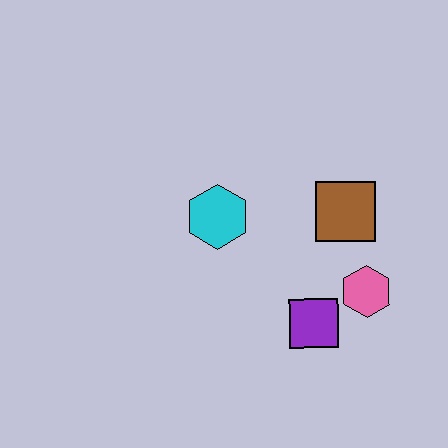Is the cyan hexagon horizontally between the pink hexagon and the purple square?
No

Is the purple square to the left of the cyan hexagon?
No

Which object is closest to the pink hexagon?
The purple square is closest to the pink hexagon.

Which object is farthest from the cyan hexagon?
The pink hexagon is farthest from the cyan hexagon.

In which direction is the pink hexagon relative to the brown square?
The pink hexagon is below the brown square.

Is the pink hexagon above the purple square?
Yes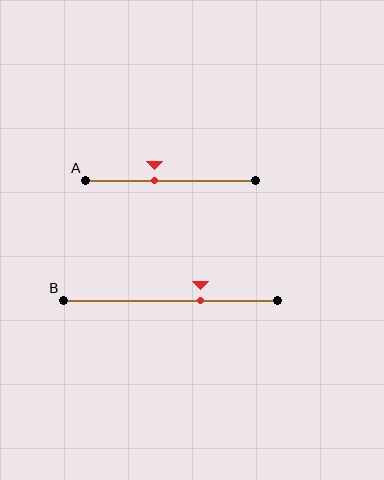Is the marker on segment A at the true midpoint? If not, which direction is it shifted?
No, the marker on segment A is shifted to the left by about 9% of the segment length.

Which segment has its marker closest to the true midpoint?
Segment A has its marker closest to the true midpoint.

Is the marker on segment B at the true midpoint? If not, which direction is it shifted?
No, the marker on segment B is shifted to the right by about 14% of the segment length.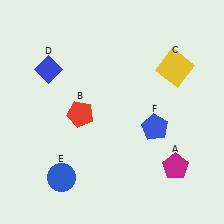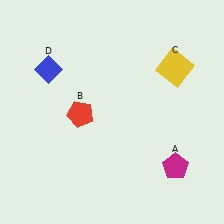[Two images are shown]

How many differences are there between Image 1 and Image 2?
There are 2 differences between the two images.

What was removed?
The blue circle (E), the blue pentagon (F) were removed in Image 2.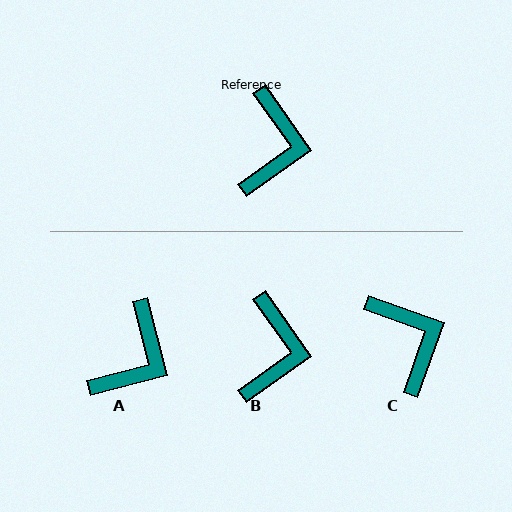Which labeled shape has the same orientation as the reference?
B.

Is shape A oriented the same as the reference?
No, it is off by about 21 degrees.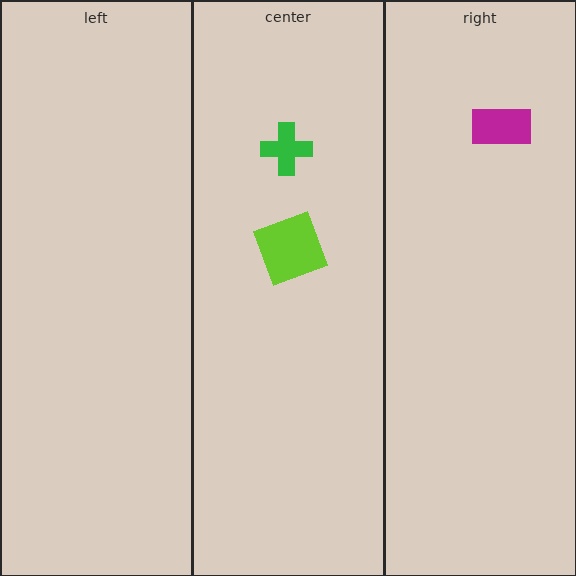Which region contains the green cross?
The center region.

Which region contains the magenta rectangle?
The right region.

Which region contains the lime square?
The center region.